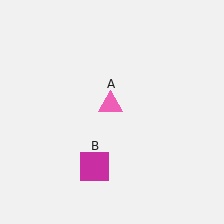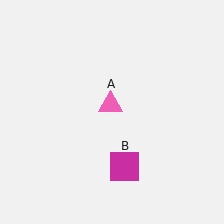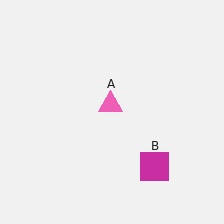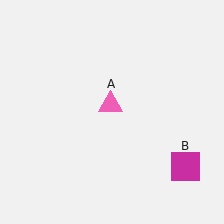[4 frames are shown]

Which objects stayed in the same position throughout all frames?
Pink triangle (object A) remained stationary.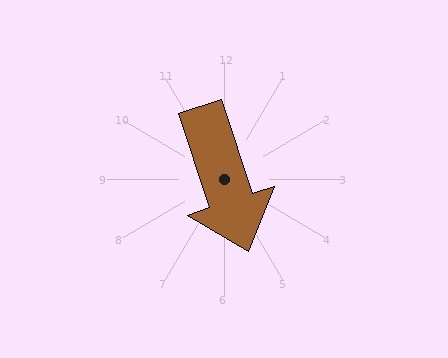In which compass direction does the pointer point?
South.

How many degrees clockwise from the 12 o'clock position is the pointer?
Approximately 161 degrees.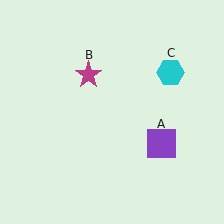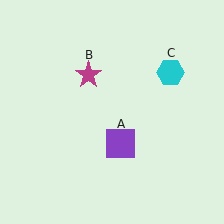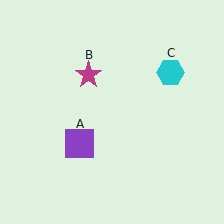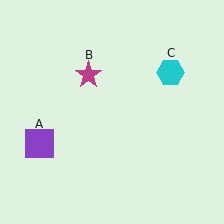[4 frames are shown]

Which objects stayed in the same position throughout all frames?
Magenta star (object B) and cyan hexagon (object C) remained stationary.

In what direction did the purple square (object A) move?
The purple square (object A) moved left.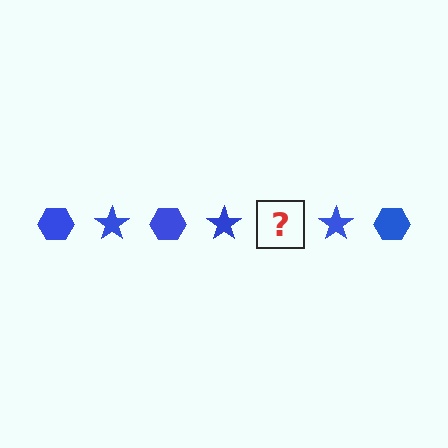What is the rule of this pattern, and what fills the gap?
The rule is that the pattern cycles through hexagon, star shapes in blue. The gap should be filled with a blue hexagon.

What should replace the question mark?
The question mark should be replaced with a blue hexagon.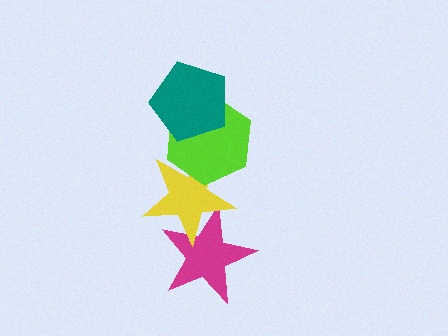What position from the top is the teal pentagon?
The teal pentagon is 1st from the top.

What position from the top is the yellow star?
The yellow star is 3rd from the top.